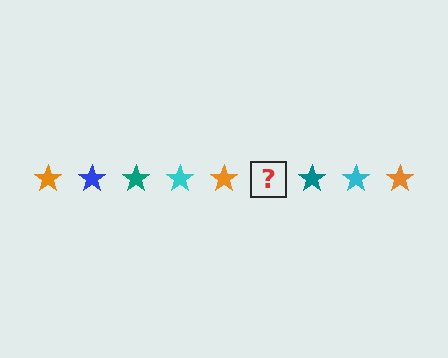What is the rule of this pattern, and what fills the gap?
The rule is that the pattern cycles through orange, blue, teal, cyan stars. The gap should be filled with a blue star.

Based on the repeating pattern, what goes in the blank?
The blank should be a blue star.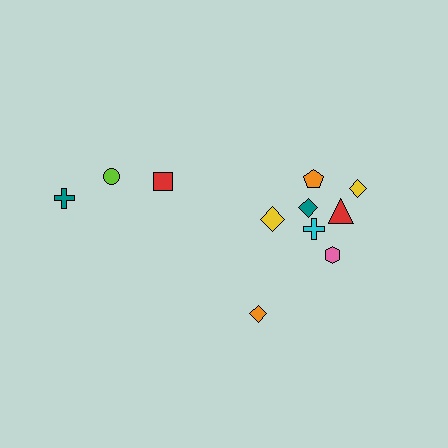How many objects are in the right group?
There are 8 objects.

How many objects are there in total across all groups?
There are 11 objects.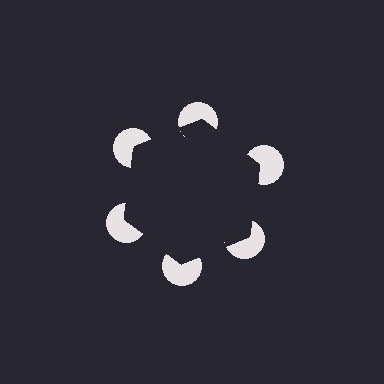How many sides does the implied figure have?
6 sides.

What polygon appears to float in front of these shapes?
An illusory hexagon — its edges are inferred from the aligned wedge cuts in the pac-man discs, not physically drawn.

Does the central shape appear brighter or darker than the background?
It typically appears slightly darker than the background, even though no actual brightness change is drawn.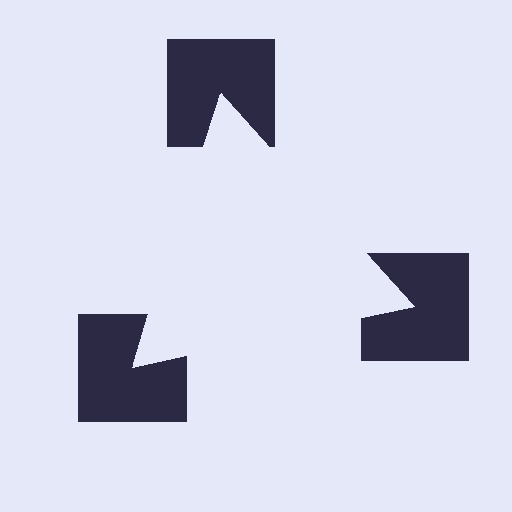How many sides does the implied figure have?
3 sides.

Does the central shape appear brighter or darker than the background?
It typically appears slightly brighter than the background, even though no actual brightness change is drawn.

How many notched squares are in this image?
There are 3 — one at each vertex of the illusory triangle.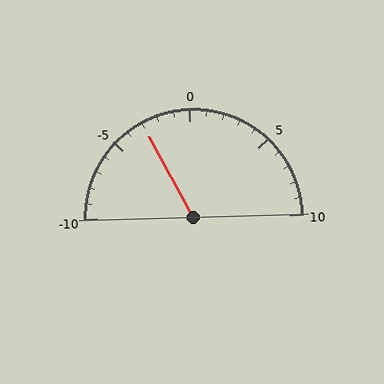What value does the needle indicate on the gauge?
The needle indicates approximately -3.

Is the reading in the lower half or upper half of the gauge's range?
The reading is in the lower half of the range (-10 to 10).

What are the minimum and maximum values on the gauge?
The gauge ranges from -10 to 10.